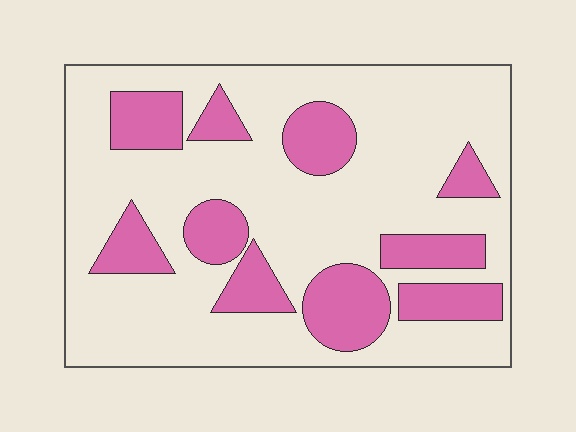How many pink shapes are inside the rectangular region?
10.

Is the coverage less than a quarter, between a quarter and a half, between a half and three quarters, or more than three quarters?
Between a quarter and a half.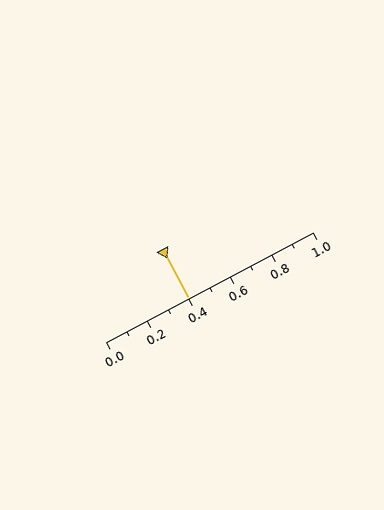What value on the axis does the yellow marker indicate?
The marker indicates approximately 0.4.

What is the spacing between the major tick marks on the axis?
The major ticks are spaced 0.2 apart.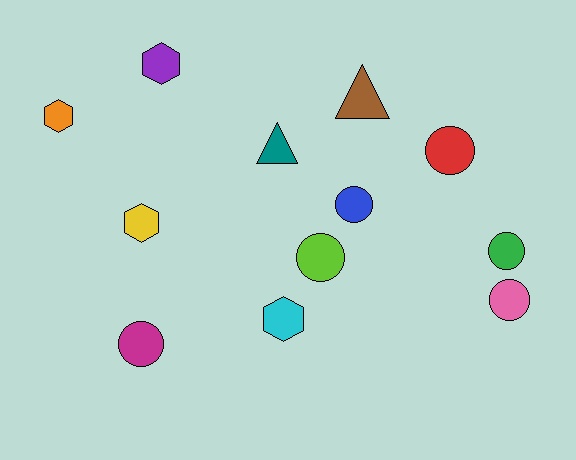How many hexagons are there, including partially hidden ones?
There are 4 hexagons.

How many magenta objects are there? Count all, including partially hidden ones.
There is 1 magenta object.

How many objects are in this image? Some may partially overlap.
There are 12 objects.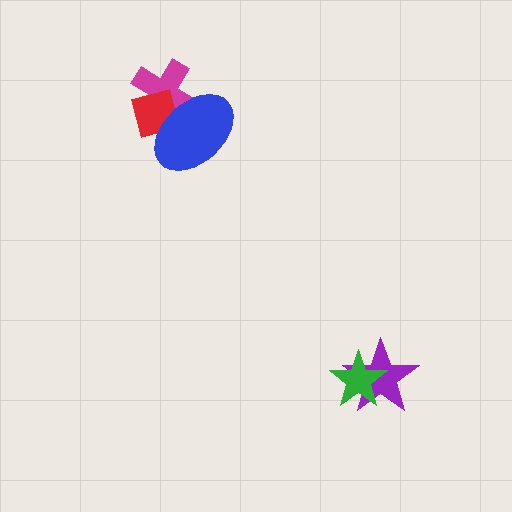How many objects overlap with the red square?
2 objects overlap with the red square.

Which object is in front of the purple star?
The green star is in front of the purple star.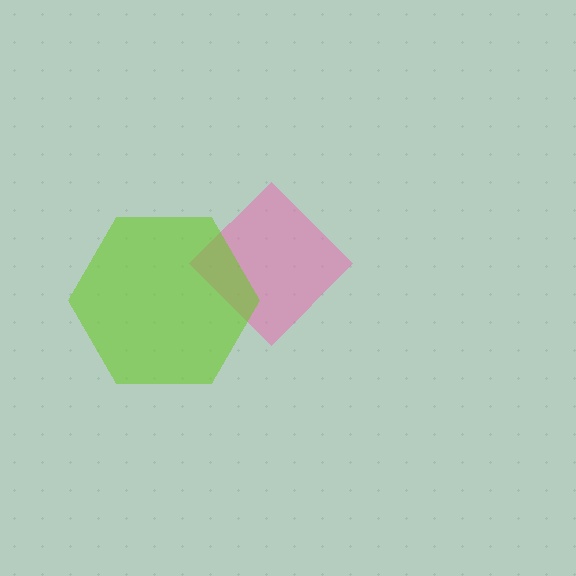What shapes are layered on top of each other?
The layered shapes are: a pink diamond, a lime hexagon.